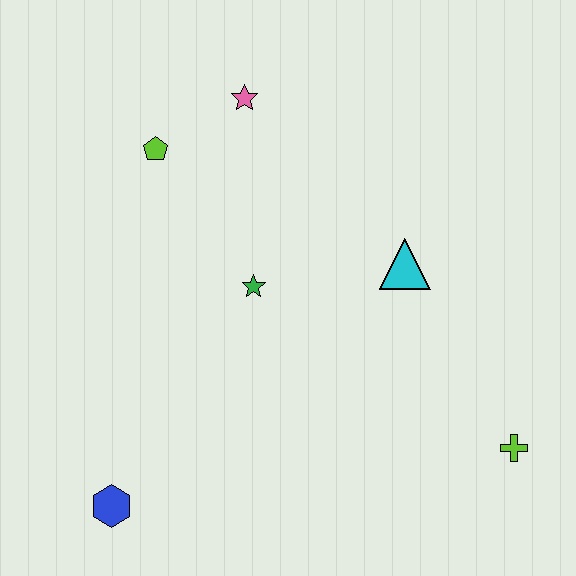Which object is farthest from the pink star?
The lime cross is farthest from the pink star.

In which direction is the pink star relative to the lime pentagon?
The pink star is to the right of the lime pentagon.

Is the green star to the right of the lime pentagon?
Yes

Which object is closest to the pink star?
The lime pentagon is closest to the pink star.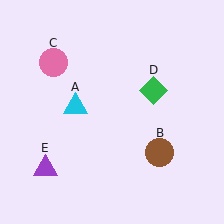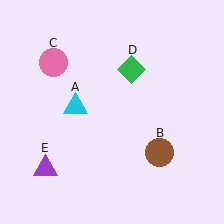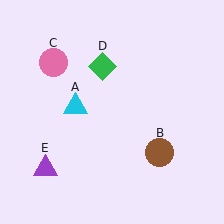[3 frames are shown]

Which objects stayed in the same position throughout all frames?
Cyan triangle (object A) and brown circle (object B) and pink circle (object C) and purple triangle (object E) remained stationary.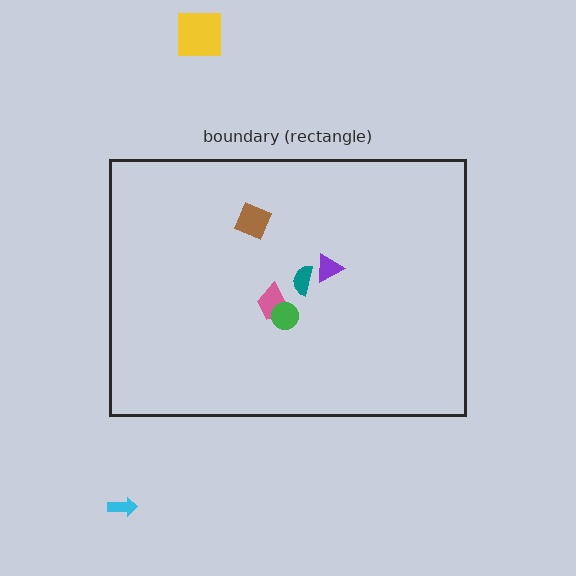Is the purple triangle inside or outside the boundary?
Inside.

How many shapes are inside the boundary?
5 inside, 2 outside.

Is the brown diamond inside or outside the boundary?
Inside.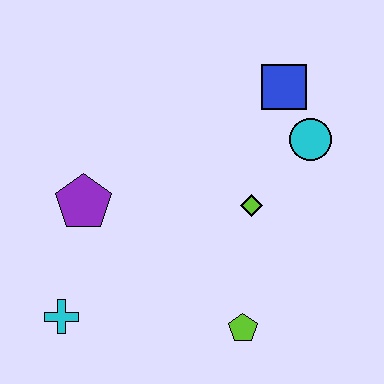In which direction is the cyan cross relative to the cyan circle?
The cyan cross is to the left of the cyan circle.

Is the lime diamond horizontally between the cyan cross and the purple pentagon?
No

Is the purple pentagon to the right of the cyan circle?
No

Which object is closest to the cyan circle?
The blue square is closest to the cyan circle.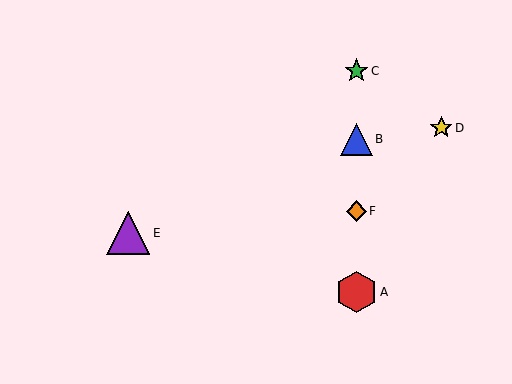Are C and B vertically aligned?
Yes, both are at x≈356.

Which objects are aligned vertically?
Objects A, B, C, F are aligned vertically.